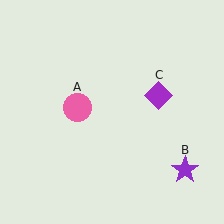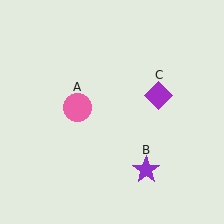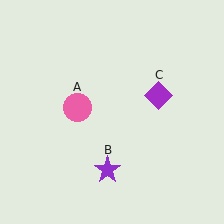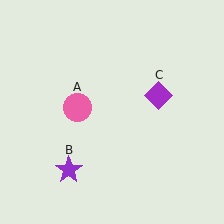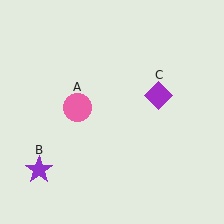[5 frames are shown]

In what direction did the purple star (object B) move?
The purple star (object B) moved left.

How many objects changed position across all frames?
1 object changed position: purple star (object B).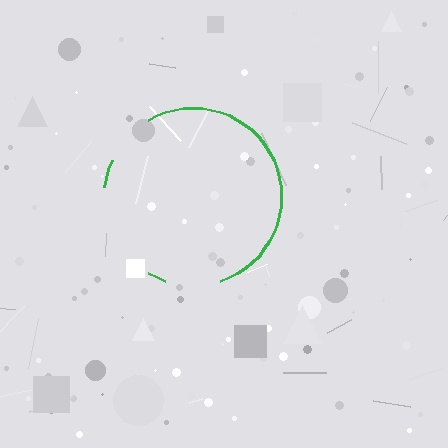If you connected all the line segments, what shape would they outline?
They would outline a circle.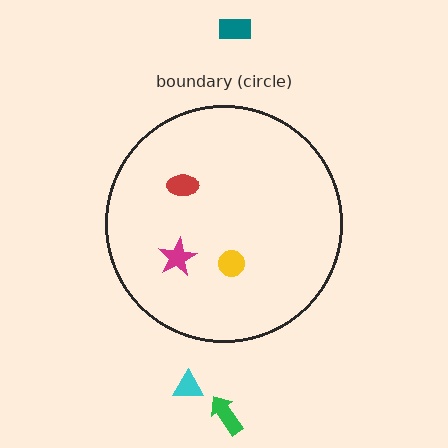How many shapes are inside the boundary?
3 inside, 3 outside.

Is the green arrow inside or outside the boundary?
Outside.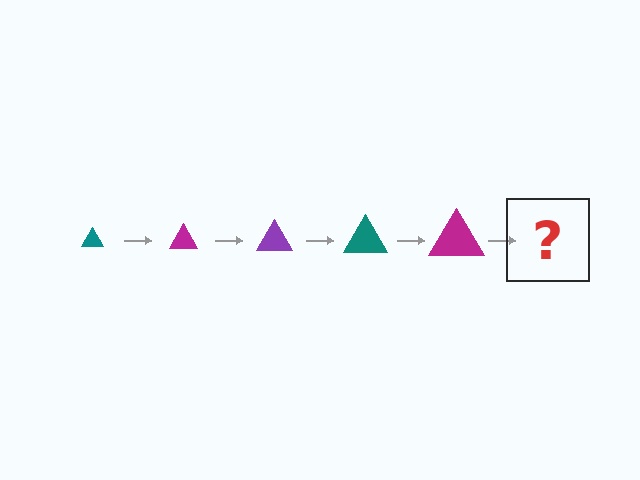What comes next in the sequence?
The next element should be a purple triangle, larger than the previous one.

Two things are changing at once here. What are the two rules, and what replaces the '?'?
The two rules are that the triangle grows larger each step and the color cycles through teal, magenta, and purple. The '?' should be a purple triangle, larger than the previous one.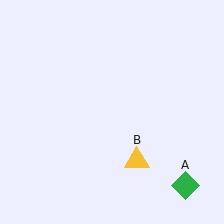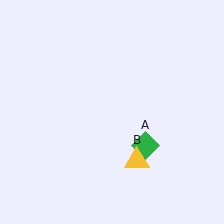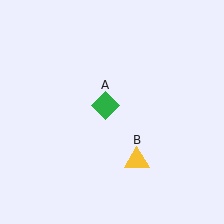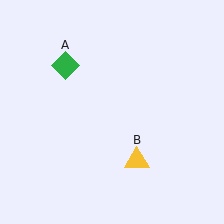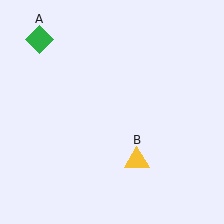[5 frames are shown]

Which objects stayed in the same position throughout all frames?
Yellow triangle (object B) remained stationary.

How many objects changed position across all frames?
1 object changed position: green diamond (object A).